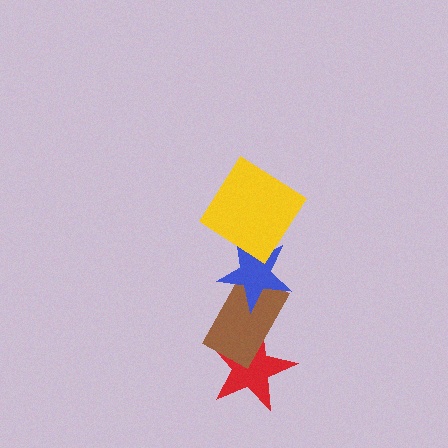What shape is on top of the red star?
The brown rectangle is on top of the red star.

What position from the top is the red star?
The red star is 4th from the top.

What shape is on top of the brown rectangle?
The blue star is on top of the brown rectangle.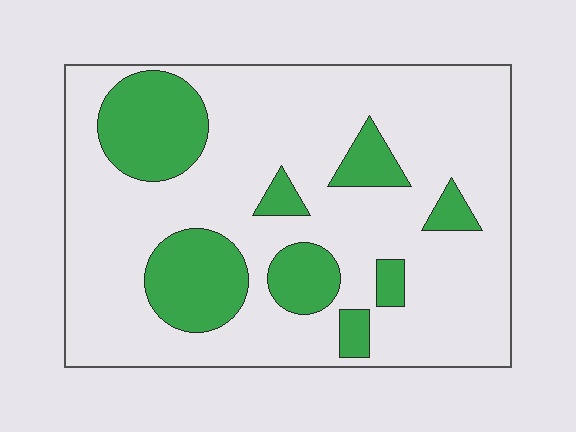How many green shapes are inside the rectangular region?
8.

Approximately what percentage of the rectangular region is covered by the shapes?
Approximately 25%.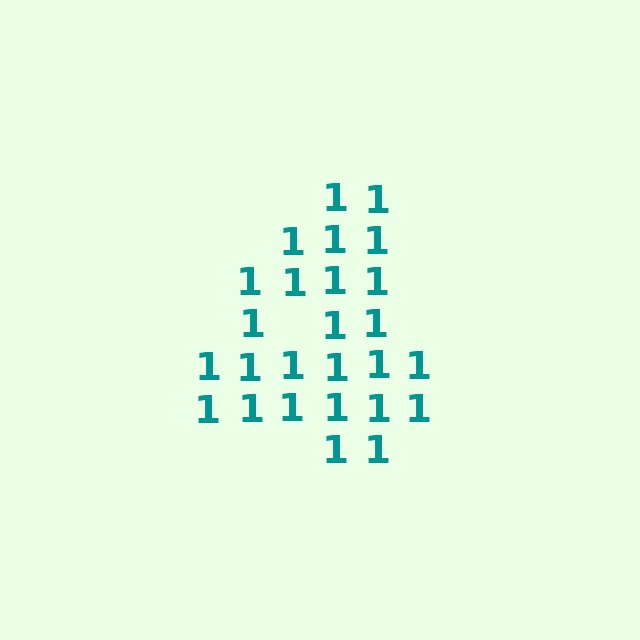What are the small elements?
The small elements are digit 1's.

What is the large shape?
The large shape is the digit 4.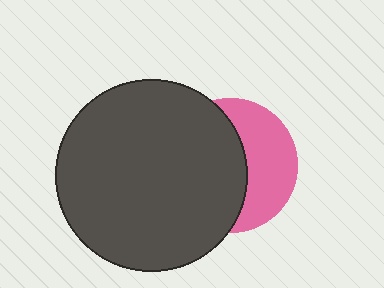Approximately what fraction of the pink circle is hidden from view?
Roughly 58% of the pink circle is hidden behind the dark gray circle.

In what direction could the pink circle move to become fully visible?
The pink circle could move right. That would shift it out from behind the dark gray circle entirely.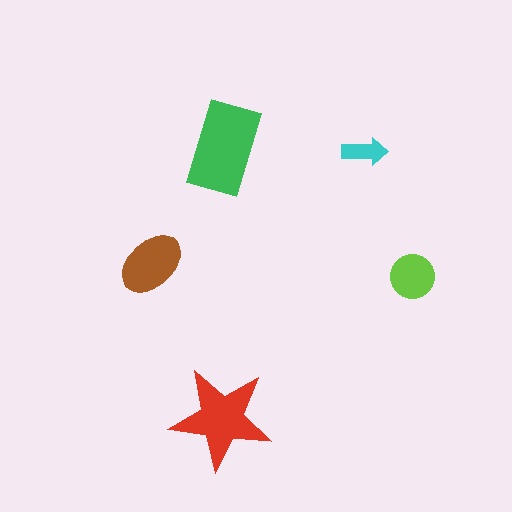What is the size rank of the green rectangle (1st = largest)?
1st.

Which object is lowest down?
The red star is bottommost.